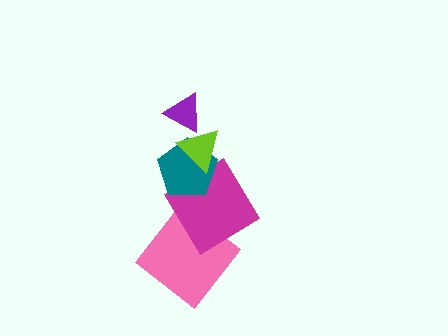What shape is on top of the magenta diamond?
The teal pentagon is on top of the magenta diamond.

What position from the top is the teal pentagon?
The teal pentagon is 3rd from the top.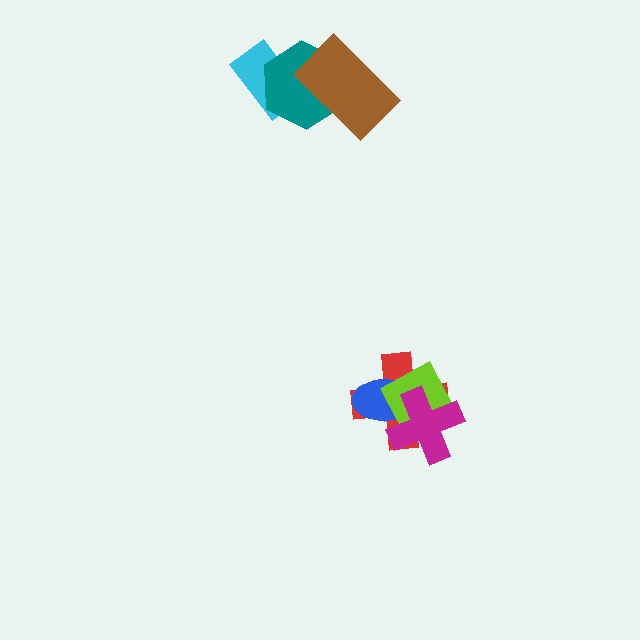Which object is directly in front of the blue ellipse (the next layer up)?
The lime diamond is directly in front of the blue ellipse.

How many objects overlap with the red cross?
3 objects overlap with the red cross.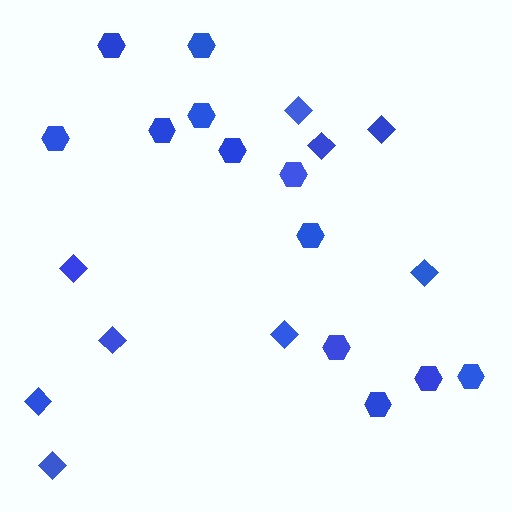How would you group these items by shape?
There are 2 groups: one group of hexagons (12) and one group of diamonds (9).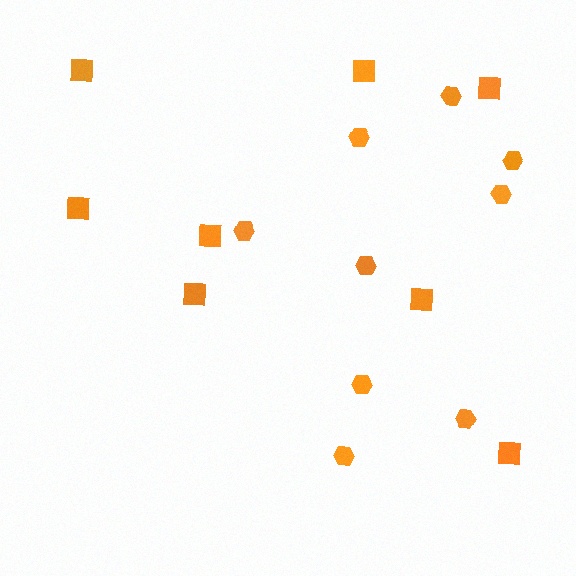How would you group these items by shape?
There are 2 groups: one group of squares (8) and one group of hexagons (9).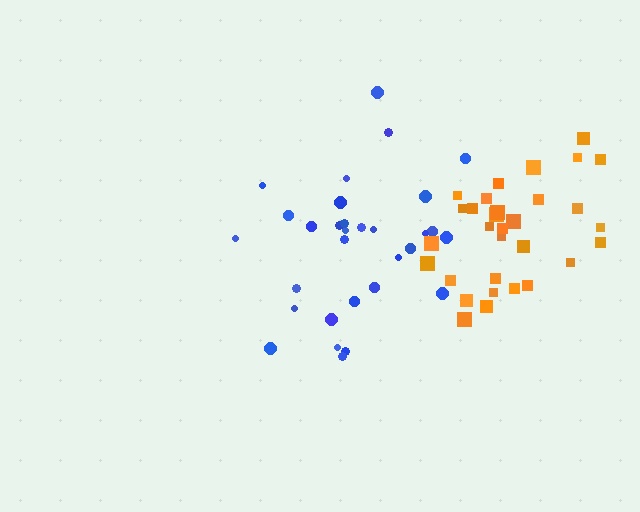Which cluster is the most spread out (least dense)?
Orange.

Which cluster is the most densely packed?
Blue.